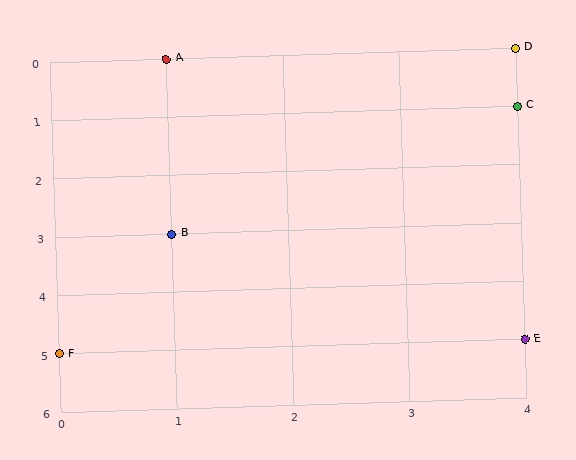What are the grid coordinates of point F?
Point F is at grid coordinates (0, 5).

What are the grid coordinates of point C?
Point C is at grid coordinates (4, 1).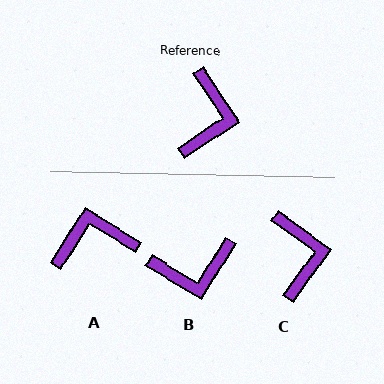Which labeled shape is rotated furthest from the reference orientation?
A, about 115 degrees away.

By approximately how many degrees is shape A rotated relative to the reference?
Approximately 115 degrees counter-clockwise.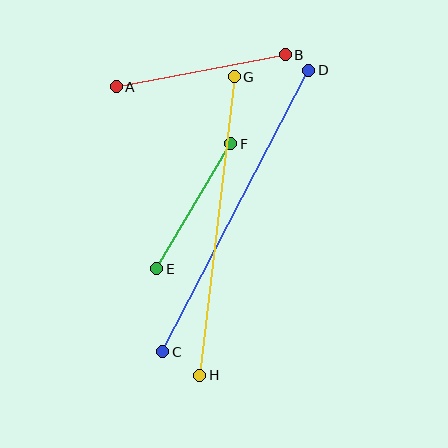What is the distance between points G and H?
The distance is approximately 301 pixels.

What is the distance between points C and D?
The distance is approximately 317 pixels.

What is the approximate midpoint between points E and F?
The midpoint is at approximately (194, 206) pixels.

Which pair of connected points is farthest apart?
Points C and D are farthest apart.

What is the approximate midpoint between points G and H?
The midpoint is at approximately (217, 226) pixels.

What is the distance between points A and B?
The distance is approximately 172 pixels.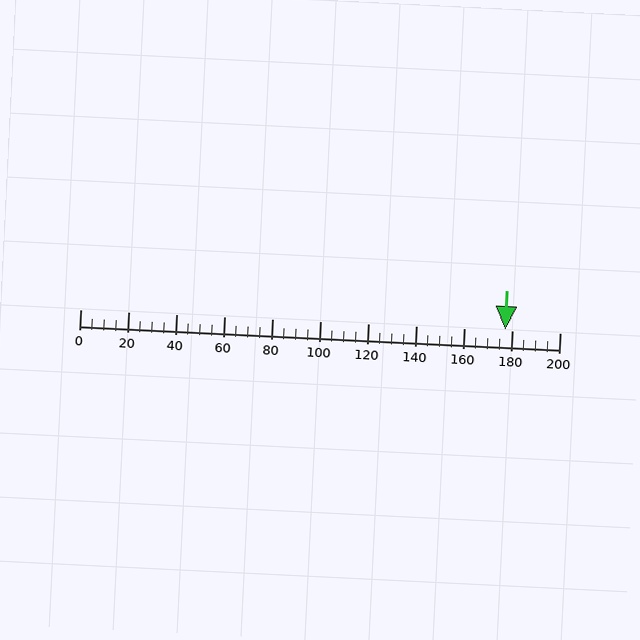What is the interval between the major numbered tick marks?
The major tick marks are spaced 20 units apart.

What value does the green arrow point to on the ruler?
The green arrow points to approximately 177.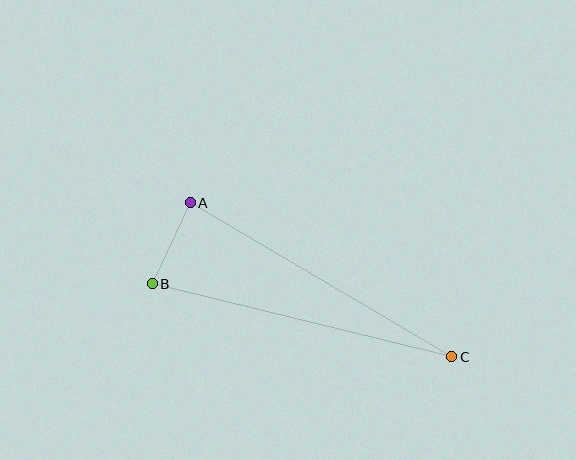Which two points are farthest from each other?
Points B and C are farthest from each other.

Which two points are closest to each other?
Points A and B are closest to each other.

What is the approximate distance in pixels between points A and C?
The distance between A and C is approximately 304 pixels.